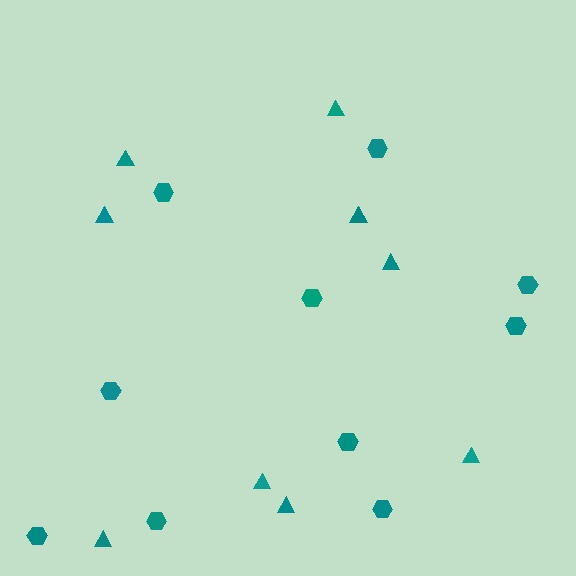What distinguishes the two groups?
There are 2 groups: one group of hexagons (10) and one group of triangles (9).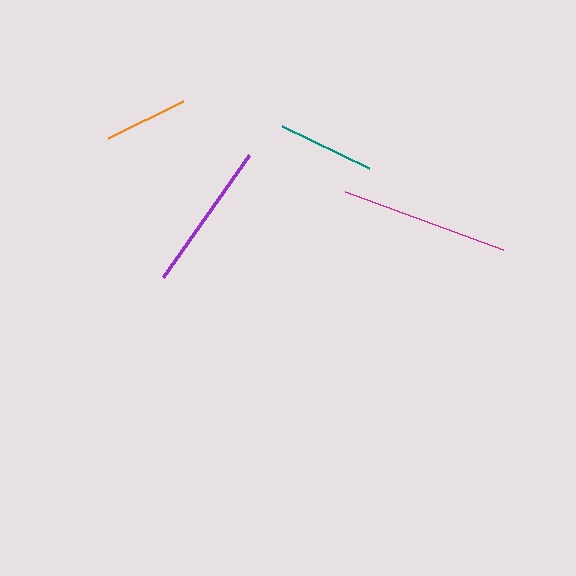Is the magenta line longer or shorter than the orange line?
The magenta line is longer than the orange line.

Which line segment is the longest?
The magenta line is the longest at approximately 168 pixels.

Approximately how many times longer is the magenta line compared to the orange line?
The magenta line is approximately 2.0 times the length of the orange line.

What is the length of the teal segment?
The teal segment is approximately 96 pixels long.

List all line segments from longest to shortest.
From longest to shortest: magenta, purple, teal, orange.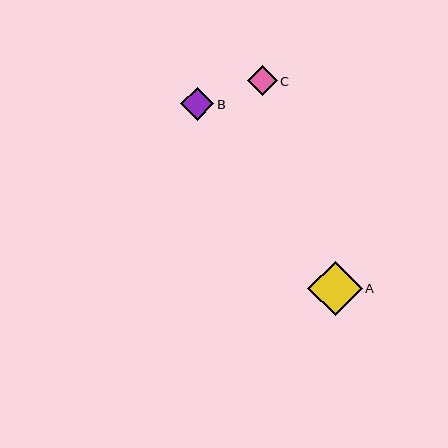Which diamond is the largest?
Diamond A is the largest with a size of approximately 55 pixels.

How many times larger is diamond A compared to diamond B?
Diamond A is approximately 1.7 times the size of diamond B.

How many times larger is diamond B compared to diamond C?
Diamond B is approximately 1.1 times the size of diamond C.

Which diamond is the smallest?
Diamond C is the smallest with a size of approximately 29 pixels.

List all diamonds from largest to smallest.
From largest to smallest: A, B, C.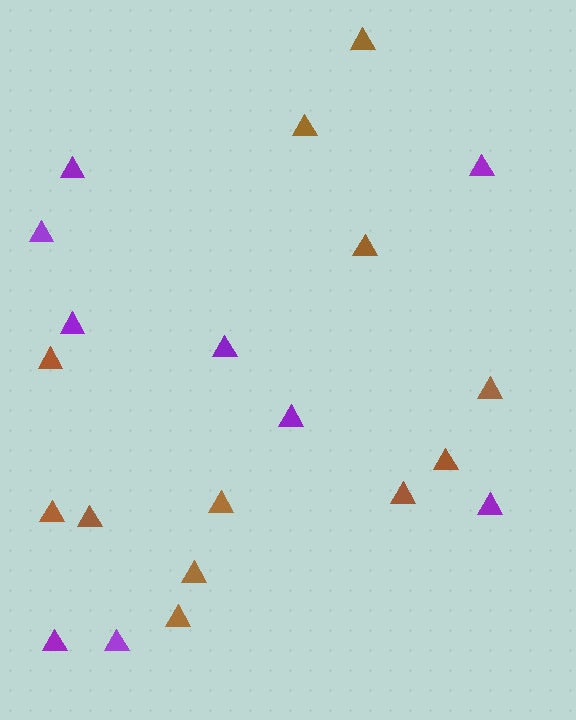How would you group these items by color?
There are 2 groups: one group of purple triangles (9) and one group of brown triangles (12).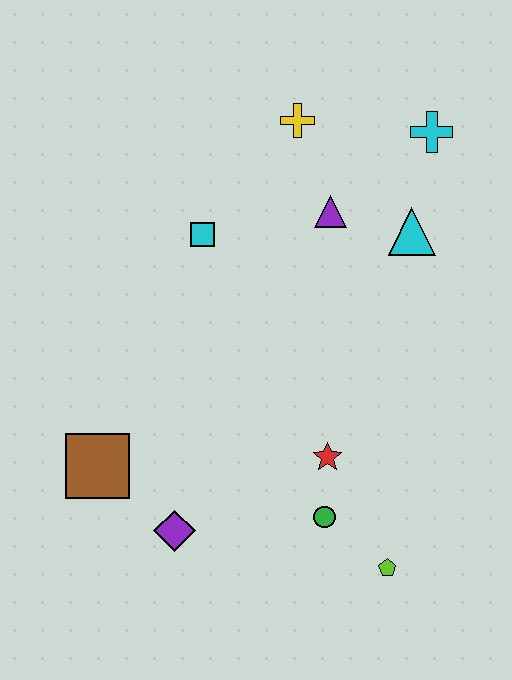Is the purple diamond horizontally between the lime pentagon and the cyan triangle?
No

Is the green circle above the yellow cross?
No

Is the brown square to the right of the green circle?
No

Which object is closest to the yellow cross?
The purple triangle is closest to the yellow cross.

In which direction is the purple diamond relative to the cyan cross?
The purple diamond is below the cyan cross.